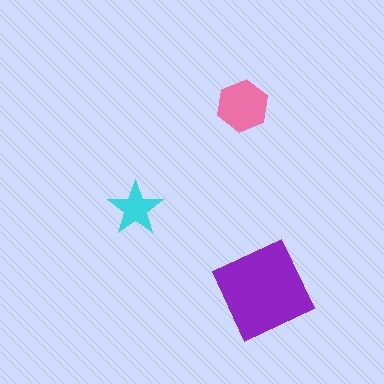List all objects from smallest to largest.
The cyan star, the pink hexagon, the purple diamond.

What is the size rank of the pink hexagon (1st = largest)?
2nd.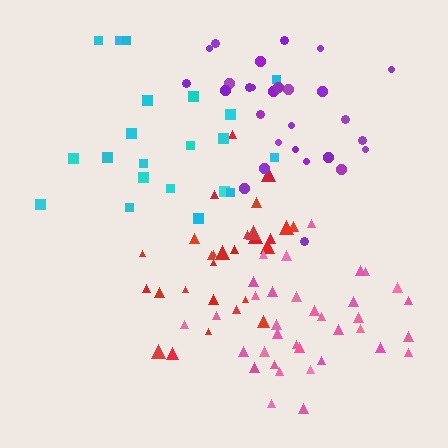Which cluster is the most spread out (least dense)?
Cyan.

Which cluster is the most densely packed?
Red.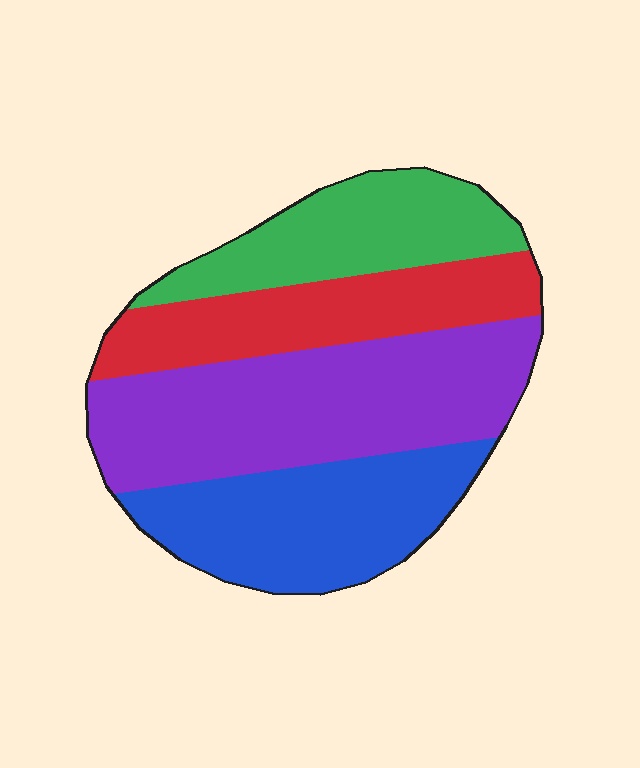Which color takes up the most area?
Purple, at roughly 35%.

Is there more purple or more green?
Purple.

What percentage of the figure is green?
Green covers about 20% of the figure.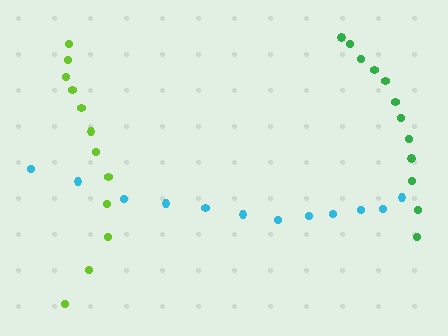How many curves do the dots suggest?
There are 3 distinct paths.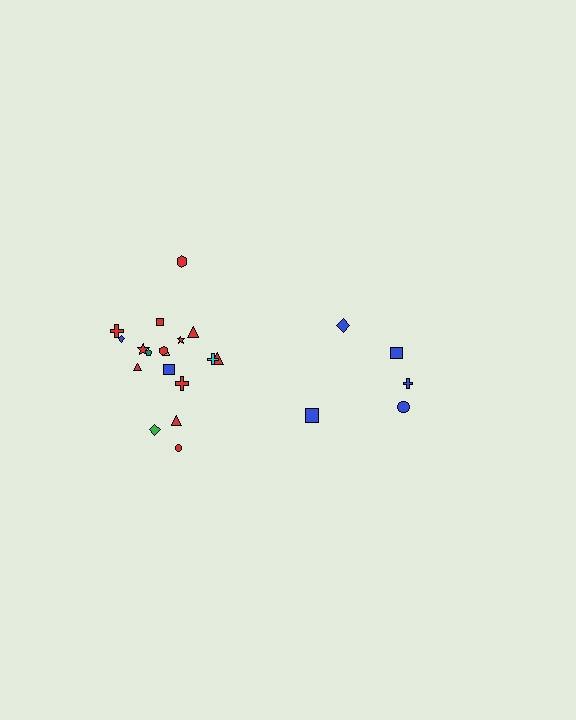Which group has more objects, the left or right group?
The left group.